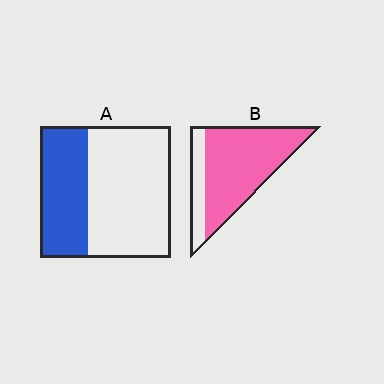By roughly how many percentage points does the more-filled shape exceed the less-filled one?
By roughly 40 percentage points (B over A).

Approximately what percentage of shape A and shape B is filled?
A is approximately 35% and B is approximately 80%.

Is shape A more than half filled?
No.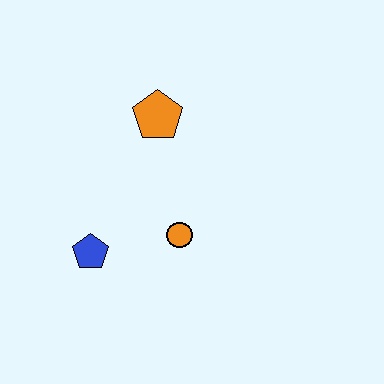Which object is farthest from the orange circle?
The orange pentagon is farthest from the orange circle.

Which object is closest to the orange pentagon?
The orange circle is closest to the orange pentagon.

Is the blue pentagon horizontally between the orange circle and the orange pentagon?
No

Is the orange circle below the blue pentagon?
No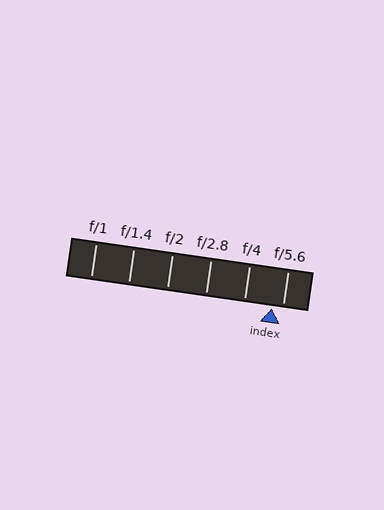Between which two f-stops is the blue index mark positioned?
The index mark is between f/4 and f/5.6.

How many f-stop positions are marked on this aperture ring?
There are 6 f-stop positions marked.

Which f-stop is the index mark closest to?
The index mark is closest to f/5.6.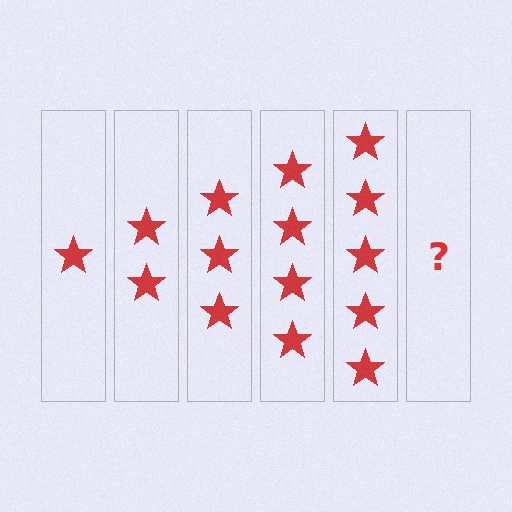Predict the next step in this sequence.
The next step is 6 stars.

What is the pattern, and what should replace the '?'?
The pattern is that each step adds one more star. The '?' should be 6 stars.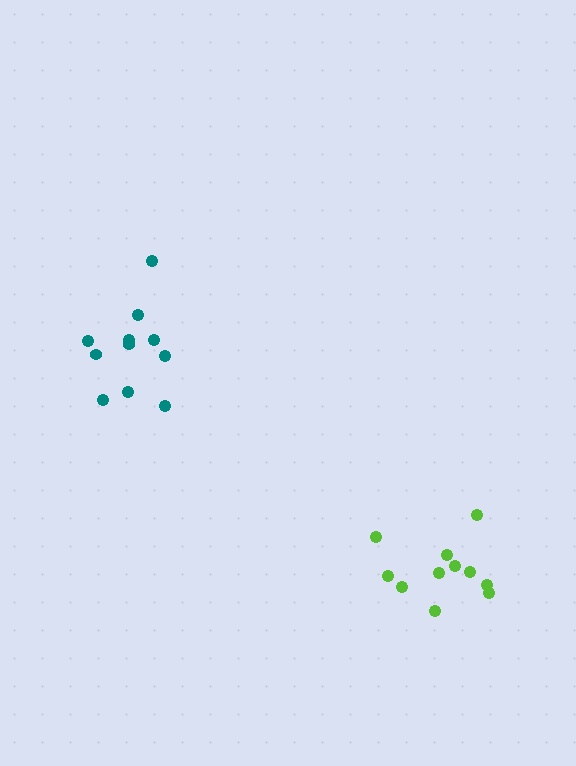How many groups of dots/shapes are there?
There are 2 groups.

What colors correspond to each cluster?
The clusters are colored: teal, lime.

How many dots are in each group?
Group 1: 11 dots, Group 2: 11 dots (22 total).